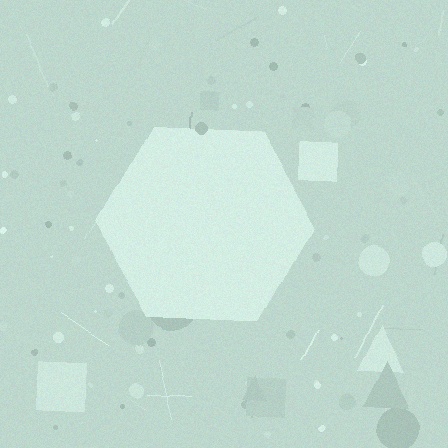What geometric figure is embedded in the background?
A hexagon is embedded in the background.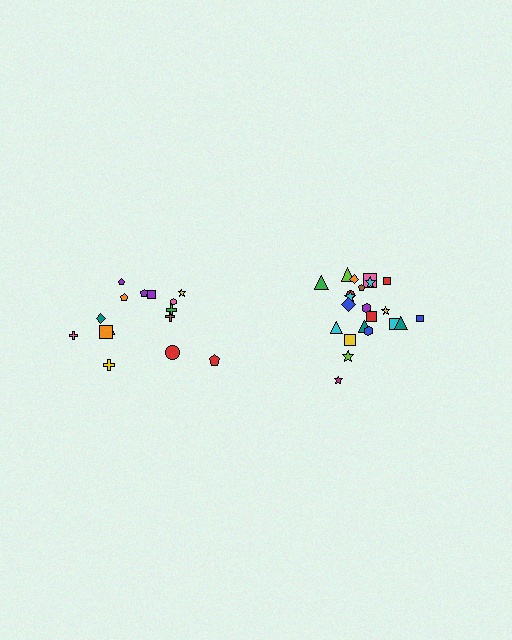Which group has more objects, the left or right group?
The right group.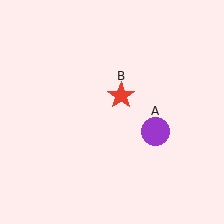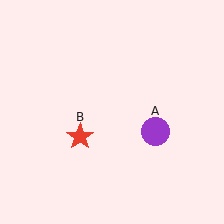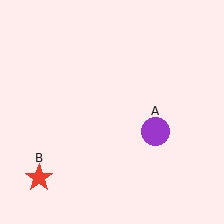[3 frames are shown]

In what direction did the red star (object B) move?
The red star (object B) moved down and to the left.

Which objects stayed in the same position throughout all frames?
Purple circle (object A) remained stationary.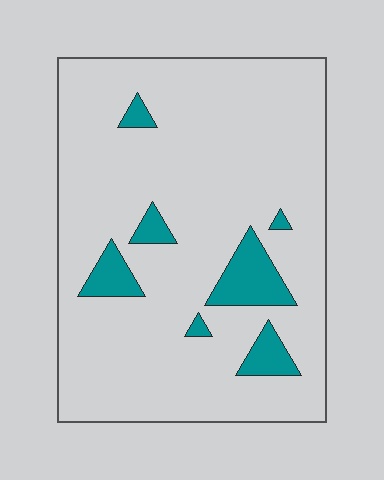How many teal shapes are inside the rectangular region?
7.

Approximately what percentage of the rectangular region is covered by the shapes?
Approximately 10%.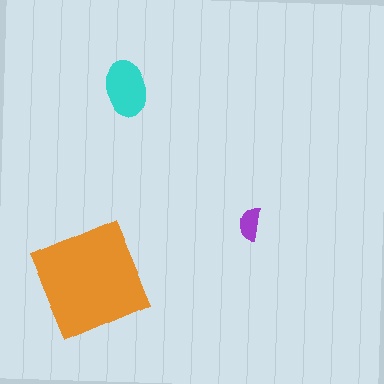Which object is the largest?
The orange square.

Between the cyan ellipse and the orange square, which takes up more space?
The orange square.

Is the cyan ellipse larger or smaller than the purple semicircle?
Larger.